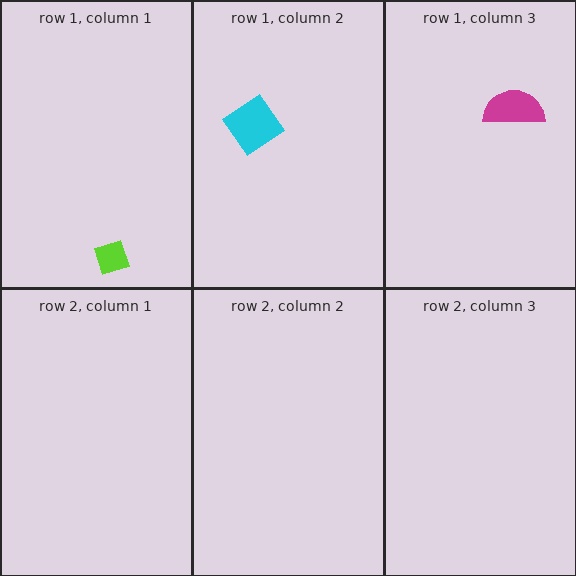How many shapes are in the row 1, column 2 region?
1.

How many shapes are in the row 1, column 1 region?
1.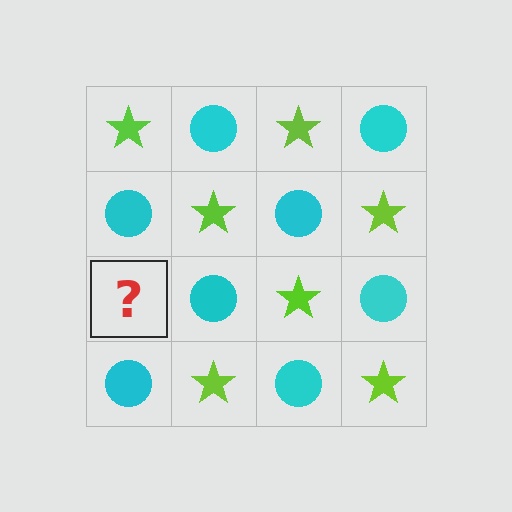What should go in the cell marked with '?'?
The missing cell should contain a lime star.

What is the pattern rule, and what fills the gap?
The rule is that it alternates lime star and cyan circle in a checkerboard pattern. The gap should be filled with a lime star.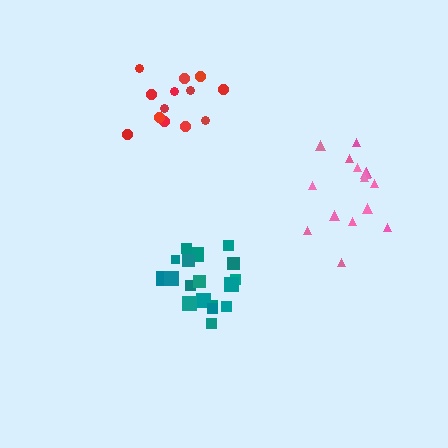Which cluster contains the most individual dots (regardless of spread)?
Teal (20).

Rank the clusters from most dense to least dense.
teal, red, pink.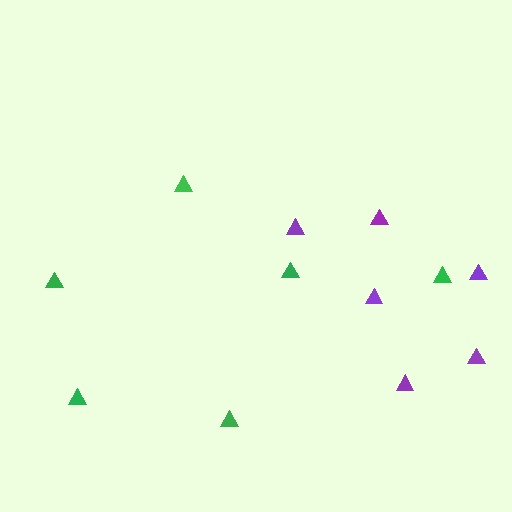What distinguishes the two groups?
There are 2 groups: one group of purple triangles (6) and one group of green triangles (6).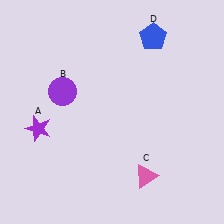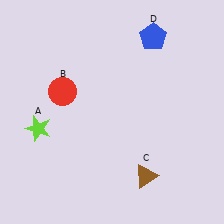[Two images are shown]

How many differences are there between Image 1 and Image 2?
There are 3 differences between the two images.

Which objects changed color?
A changed from purple to lime. B changed from purple to red. C changed from pink to brown.